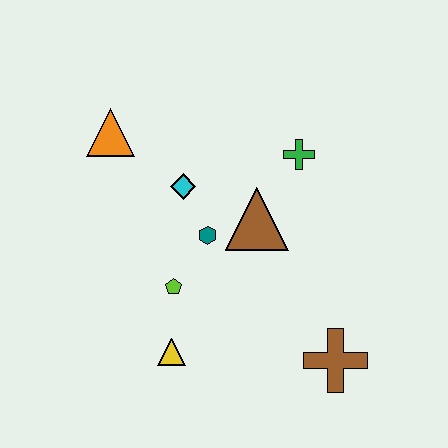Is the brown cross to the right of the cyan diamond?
Yes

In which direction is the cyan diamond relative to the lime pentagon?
The cyan diamond is above the lime pentagon.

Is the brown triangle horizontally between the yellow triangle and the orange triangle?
No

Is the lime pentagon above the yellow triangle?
Yes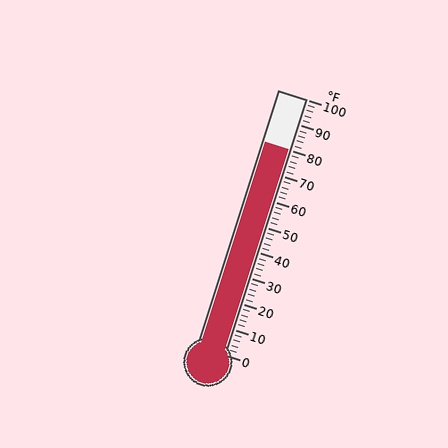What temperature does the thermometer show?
The thermometer shows approximately 80°F.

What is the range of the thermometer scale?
The thermometer scale ranges from 0°F to 100°F.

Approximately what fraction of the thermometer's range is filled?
The thermometer is filled to approximately 80% of its range.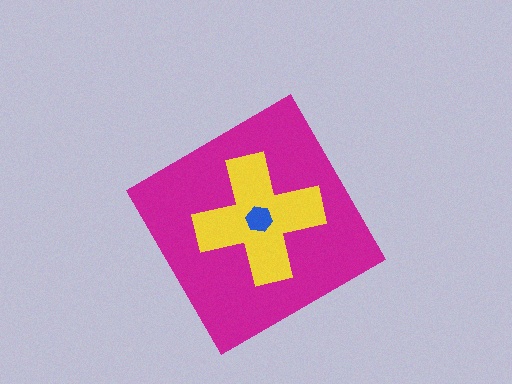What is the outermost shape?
The magenta diamond.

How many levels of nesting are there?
3.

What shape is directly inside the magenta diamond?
The yellow cross.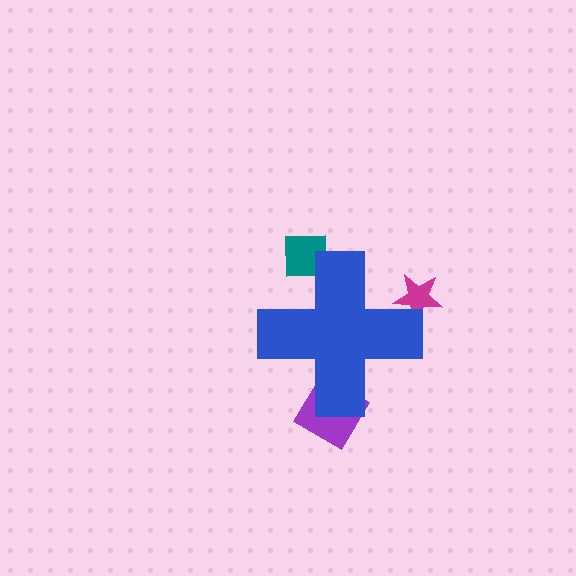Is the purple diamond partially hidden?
Yes, the purple diamond is partially hidden behind the blue cross.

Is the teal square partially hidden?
Yes, the teal square is partially hidden behind the blue cross.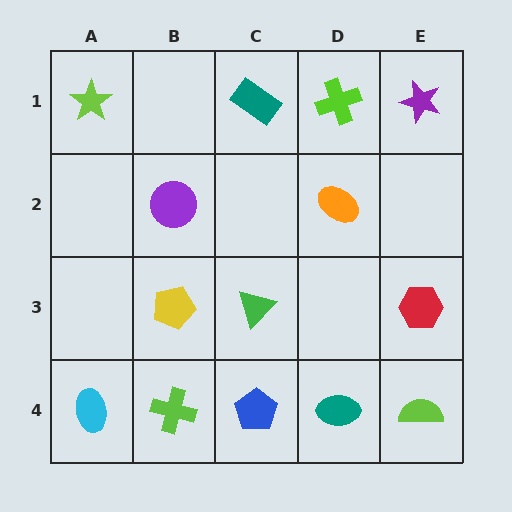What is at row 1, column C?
A teal rectangle.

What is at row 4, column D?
A teal ellipse.